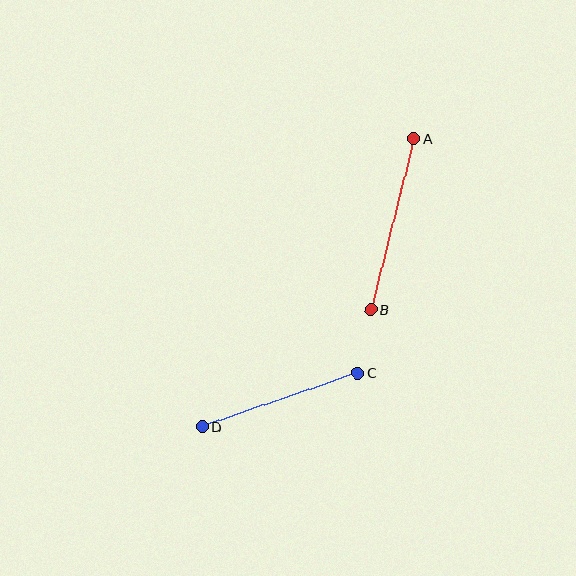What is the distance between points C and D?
The distance is approximately 165 pixels.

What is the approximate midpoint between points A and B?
The midpoint is at approximately (392, 224) pixels.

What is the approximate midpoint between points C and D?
The midpoint is at approximately (280, 400) pixels.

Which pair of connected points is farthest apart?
Points A and B are farthest apart.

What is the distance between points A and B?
The distance is approximately 177 pixels.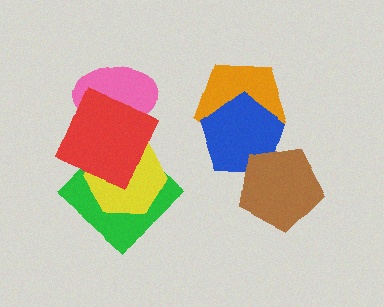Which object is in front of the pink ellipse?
The red square is in front of the pink ellipse.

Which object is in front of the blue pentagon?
The brown pentagon is in front of the blue pentagon.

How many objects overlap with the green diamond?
2 objects overlap with the green diamond.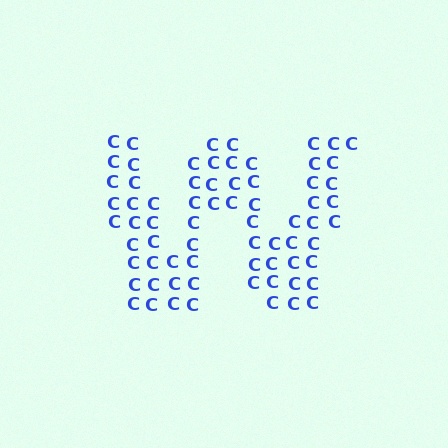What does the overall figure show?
The overall figure shows the letter W.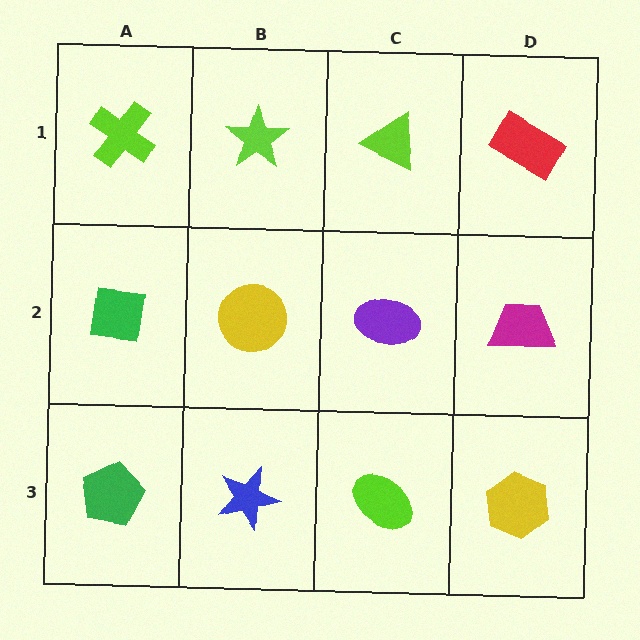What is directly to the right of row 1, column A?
A lime star.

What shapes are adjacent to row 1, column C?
A purple ellipse (row 2, column C), a lime star (row 1, column B), a red rectangle (row 1, column D).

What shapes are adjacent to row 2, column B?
A lime star (row 1, column B), a blue star (row 3, column B), a green square (row 2, column A), a purple ellipse (row 2, column C).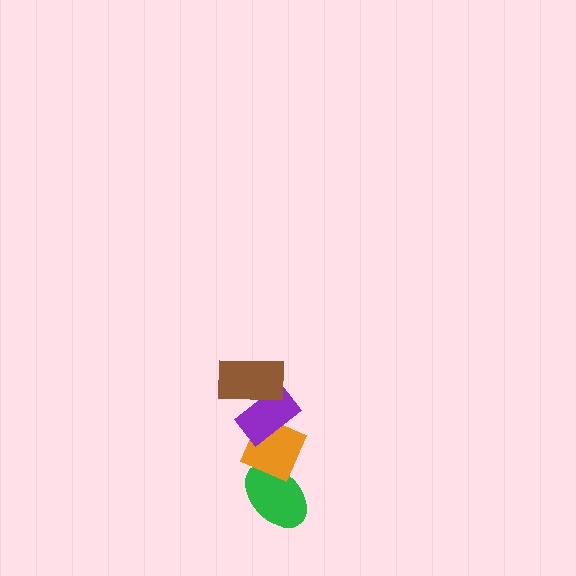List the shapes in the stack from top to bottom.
From top to bottom: the brown rectangle, the purple rectangle, the orange diamond, the green ellipse.